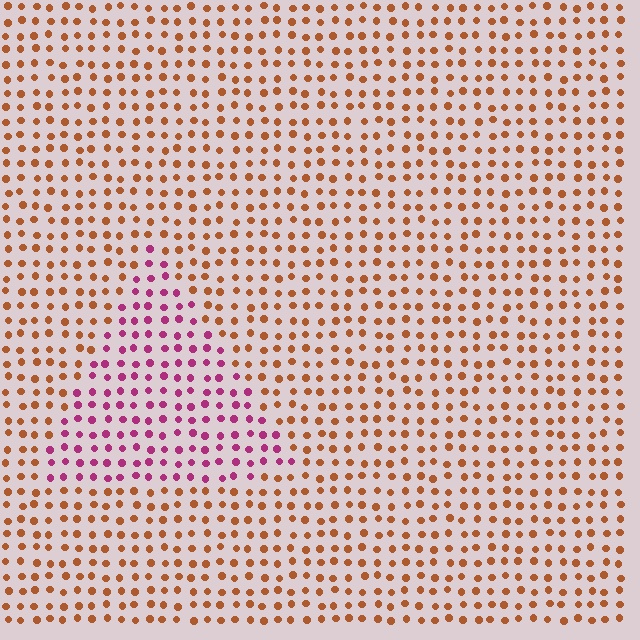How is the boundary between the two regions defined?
The boundary is defined purely by a slight shift in hue (about 58 degrees). Spacing, size, and orientation are identical on both sides.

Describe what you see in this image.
The image is filled with small brown elements in a uniform arrangement. A triangle-shaped region is visible where the elements are tinted to a slightly different hue, forming a subtle color boundary.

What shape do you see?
I see a triangle.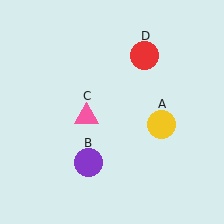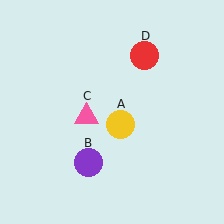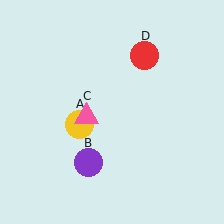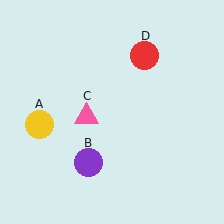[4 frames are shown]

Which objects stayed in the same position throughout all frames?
Purple circle (object B) and pink triangle (object C) and red circle (object D) remained stationary.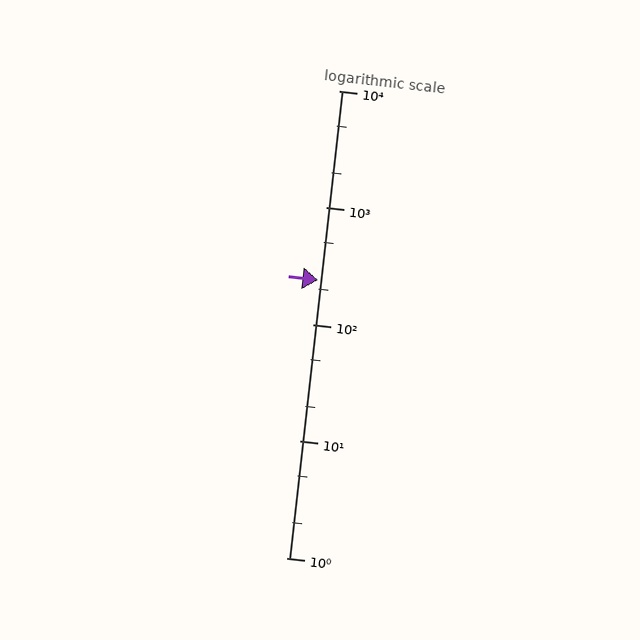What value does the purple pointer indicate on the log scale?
The pointer indicates approximately 240.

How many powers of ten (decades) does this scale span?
The scale spans 4 decades, from 1 to 10000.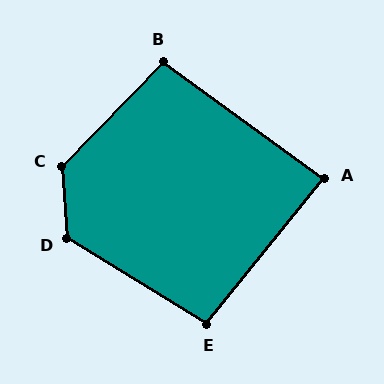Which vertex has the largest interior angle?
C, at approximately 131 degrees.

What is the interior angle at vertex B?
Approximately 98 degrees (obtuse).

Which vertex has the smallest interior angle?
A, at approximately 87 degrees.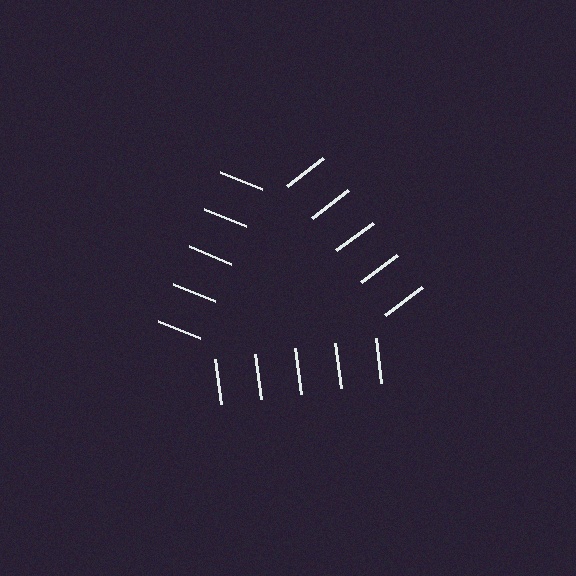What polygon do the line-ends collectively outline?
An illusory triangle — the line segments terminate on its edges but no continuous stroke is drawn.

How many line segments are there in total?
15 — 5 along each of the 3 edges.